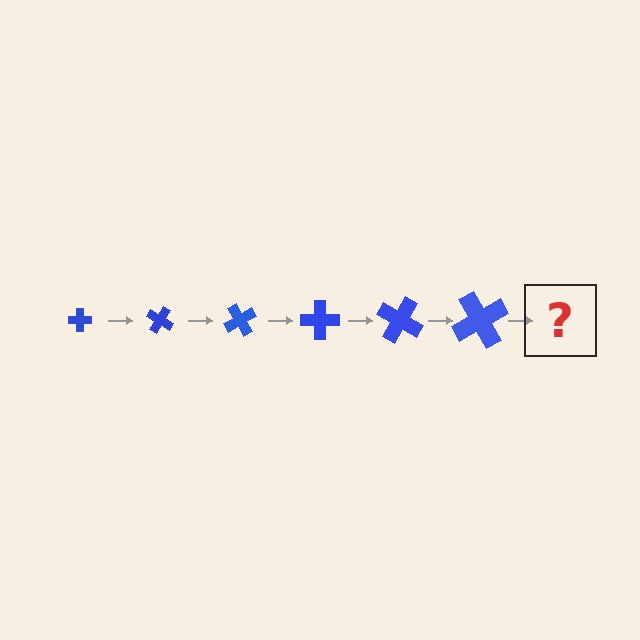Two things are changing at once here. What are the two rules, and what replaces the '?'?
The two rules are that the cross grows larger each step and it rotates 30 degrees each step. The '?' should be a cross, larger than the previous one and rotated 180 degrees from the start.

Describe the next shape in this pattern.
It should be a cross, larger than the previous one and rotated 180 degrees from the start.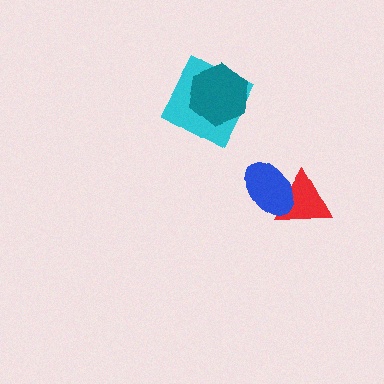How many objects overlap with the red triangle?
1 object overlaps with the red triangle.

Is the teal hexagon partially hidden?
No, no other shape covers it.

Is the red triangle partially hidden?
Yes, it is partially covered by another shape.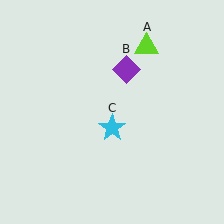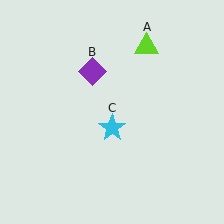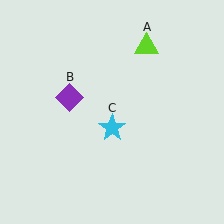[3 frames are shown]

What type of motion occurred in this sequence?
The purple diamond (object B) rotated counterclockwise around the center of the scene.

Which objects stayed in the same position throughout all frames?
Lime triangle (object A) and cyan star (object C) remained stationary.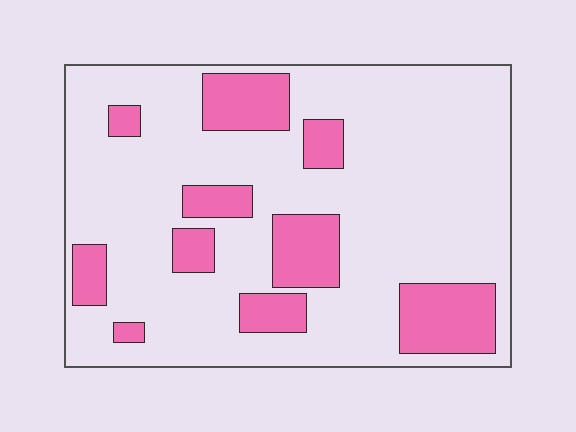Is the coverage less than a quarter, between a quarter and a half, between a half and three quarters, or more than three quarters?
Less than a quarter.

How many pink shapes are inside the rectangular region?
10.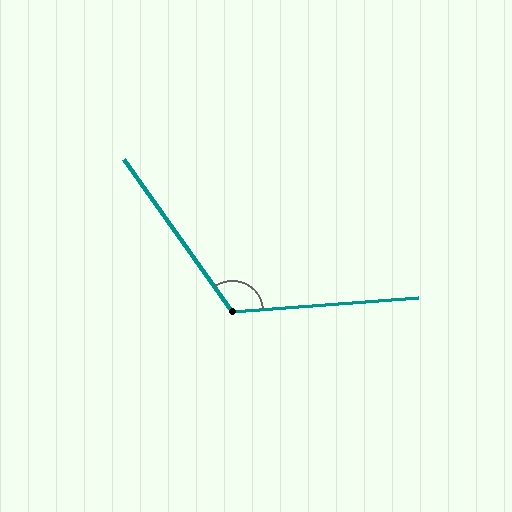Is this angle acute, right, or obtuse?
It is obtuse.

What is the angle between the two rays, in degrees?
Approximately 121 degrees.